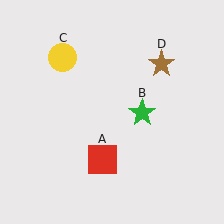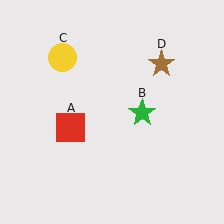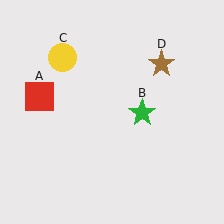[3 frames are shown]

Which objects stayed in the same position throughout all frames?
Green star (object B) and yellow circle (object C) and brown star (object D) remained stationary.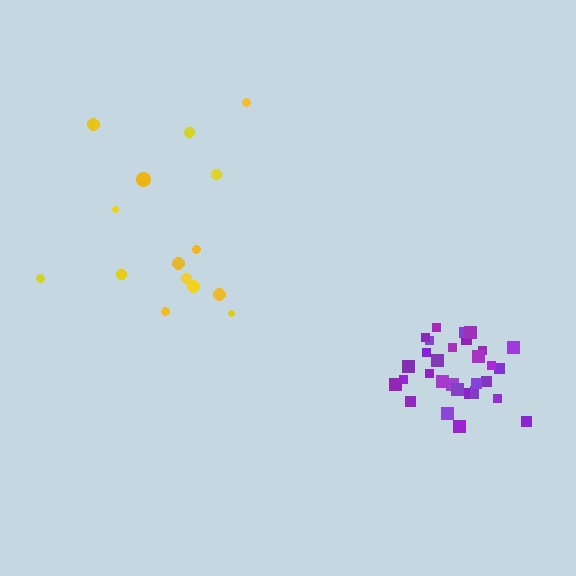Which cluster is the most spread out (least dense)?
Yellow.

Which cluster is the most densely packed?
Purple.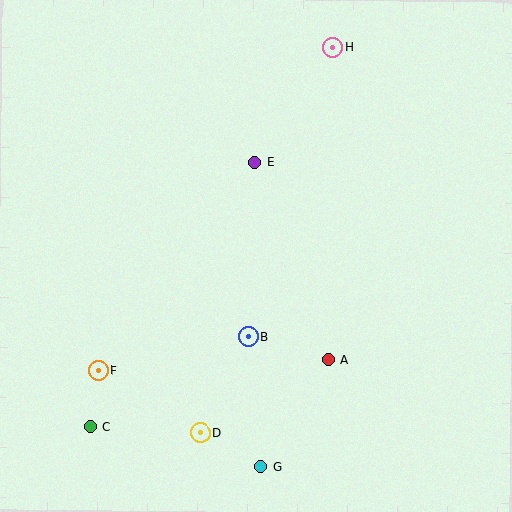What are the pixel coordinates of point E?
Point E is at (255, 162).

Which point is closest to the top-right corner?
Point H is closest to the top-right corner.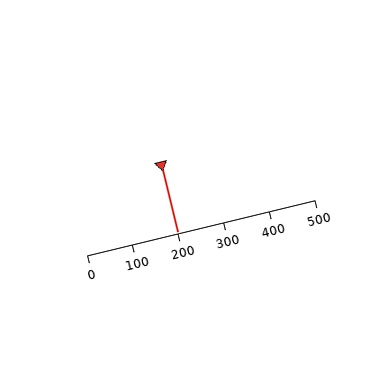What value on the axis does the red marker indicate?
The marker indicates approximately 200.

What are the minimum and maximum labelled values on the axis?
The axis runs from 0 to 500.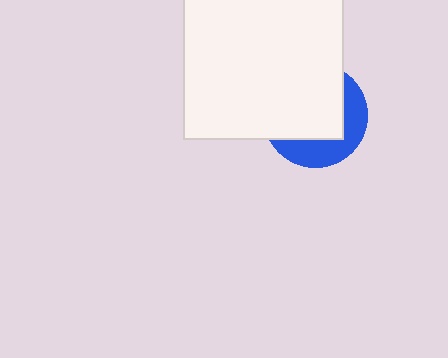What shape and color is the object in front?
The object in front is a white rectangle.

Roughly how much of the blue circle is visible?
A small part of it is visible (roughly 37%).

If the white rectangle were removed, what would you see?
You would see the complete blue circle.